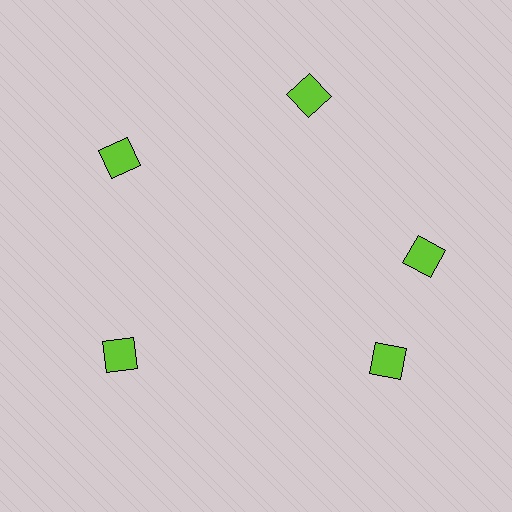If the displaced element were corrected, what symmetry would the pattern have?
It would have 5-fold rotational symmetry — the pattern would map onto itself every 72 degrees.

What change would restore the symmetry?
The symmetry would be restored by rotating it back into even spacing with its neighbors so that all 5 diamonds sit at equal angles and equal distance from the center.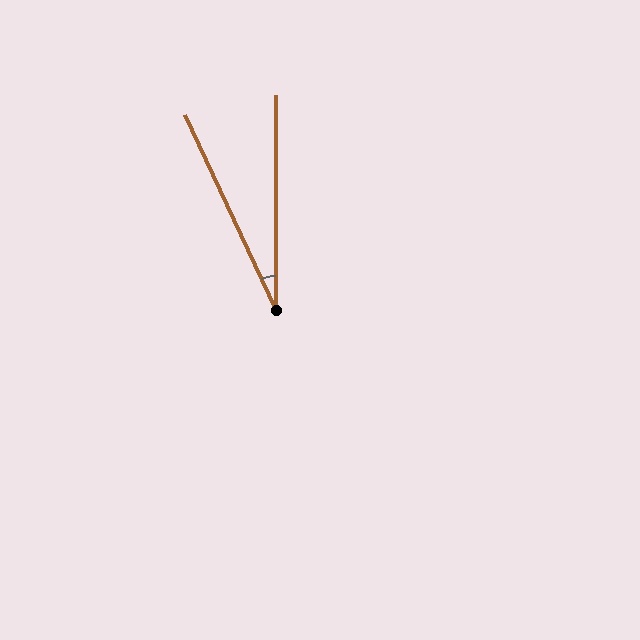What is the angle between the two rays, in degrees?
Approximately 25 degrees.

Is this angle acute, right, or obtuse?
It is acute.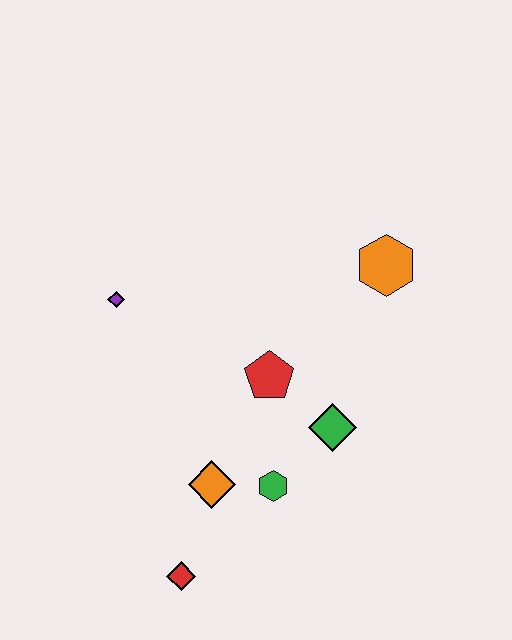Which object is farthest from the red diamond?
The orange hexagon is farthest from the red diamond.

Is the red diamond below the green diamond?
Yes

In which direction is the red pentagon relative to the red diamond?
The red pentagon is above the red diamond.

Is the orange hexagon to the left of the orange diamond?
No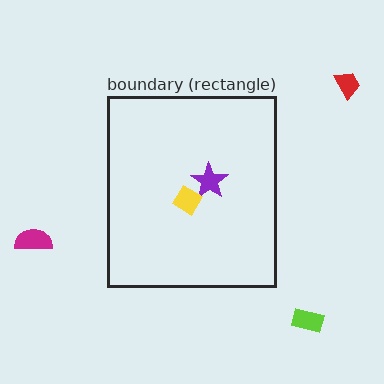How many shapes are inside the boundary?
2 inside, 3 outside.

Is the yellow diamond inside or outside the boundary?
Inside.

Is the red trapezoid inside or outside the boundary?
Outside.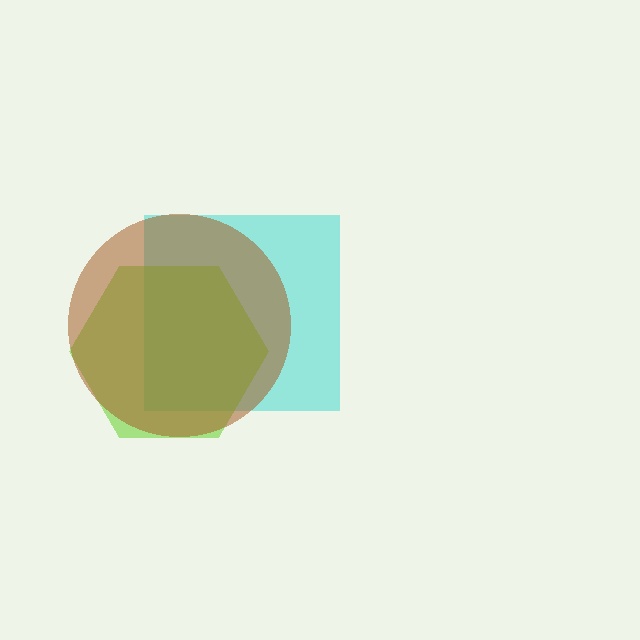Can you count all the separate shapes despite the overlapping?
Yes, there are 3 separate shapes.